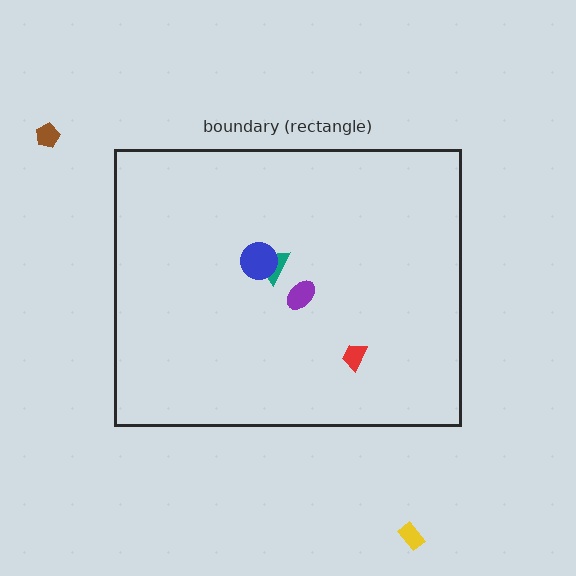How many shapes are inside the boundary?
4 inside, 2 outside.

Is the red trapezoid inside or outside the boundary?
Inside.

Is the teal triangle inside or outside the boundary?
Inside.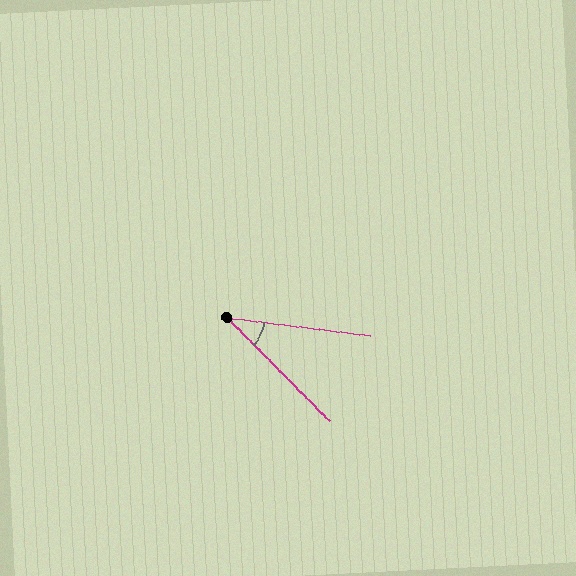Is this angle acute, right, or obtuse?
It is acute.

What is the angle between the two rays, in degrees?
Approximately 38 degrees.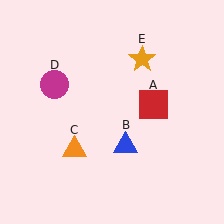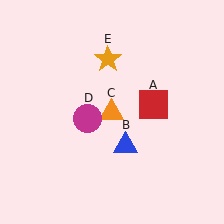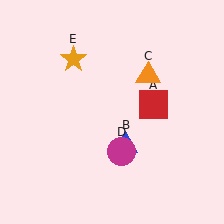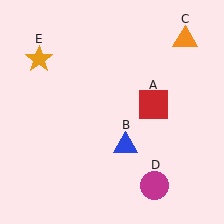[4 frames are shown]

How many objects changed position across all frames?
3 objects changed position: orange triangle (object C), magenta circle (object D), orange star (object E).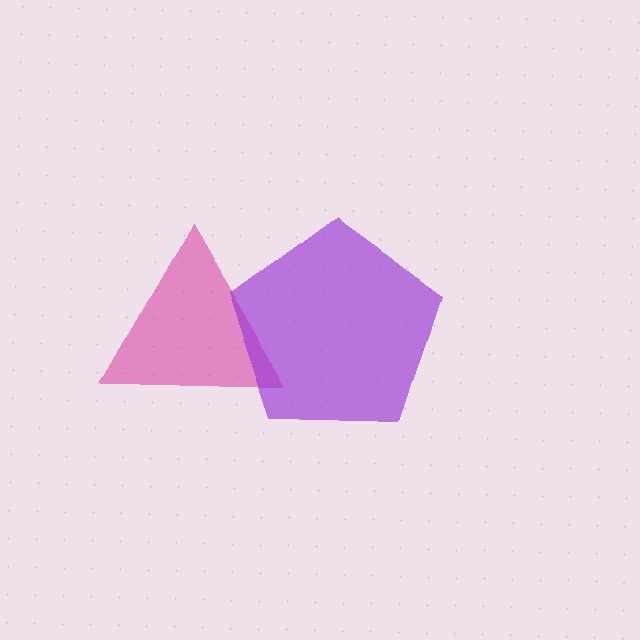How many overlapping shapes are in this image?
There are 2 overlapping shapes in the image.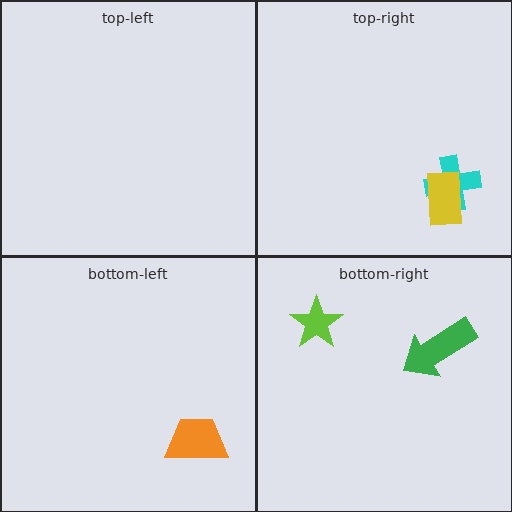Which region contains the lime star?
The bottom-right region.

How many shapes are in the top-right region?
2.